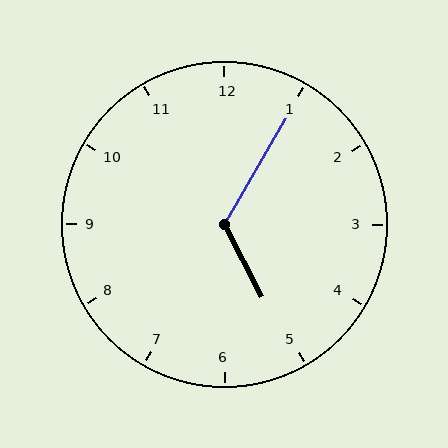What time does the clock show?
5:05.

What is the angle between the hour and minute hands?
Approximately 122 degrees.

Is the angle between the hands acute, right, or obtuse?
It is obtuse.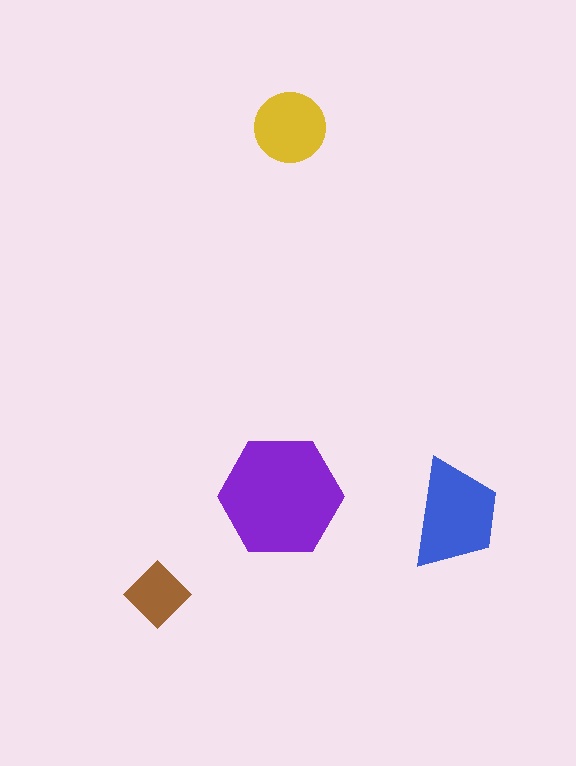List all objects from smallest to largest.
The brown diamond, the yellow circle, the blue trapezoid, the purple hexagon.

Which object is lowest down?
The brown diamond is bottommost.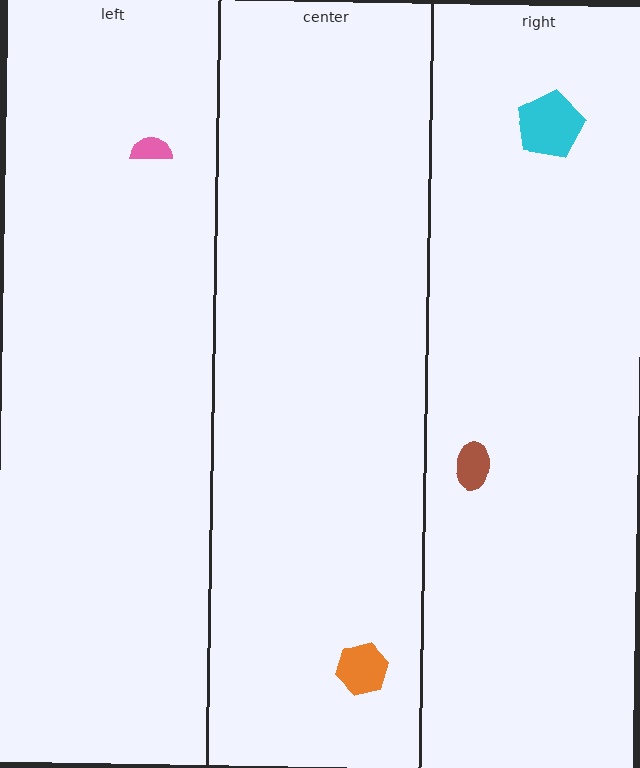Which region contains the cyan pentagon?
The right region.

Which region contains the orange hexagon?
The center region.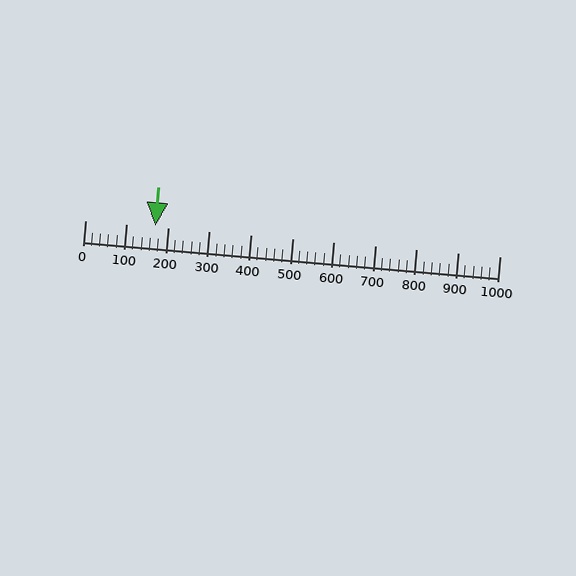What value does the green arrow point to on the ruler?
The green arrow points to approximately 170.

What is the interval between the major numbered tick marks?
The major tick marks are spaced 100 units apart.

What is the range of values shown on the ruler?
The ruler shows values from 0 to 1000.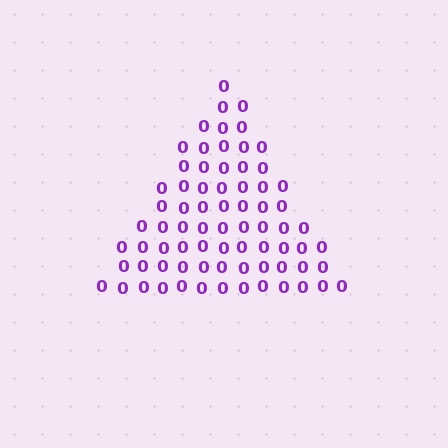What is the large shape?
The large shape is a triangle.